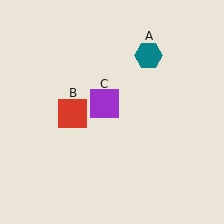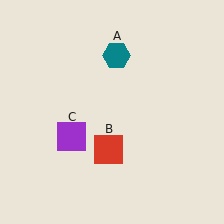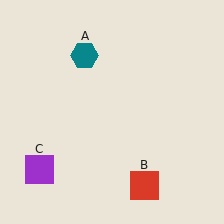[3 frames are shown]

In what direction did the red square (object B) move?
The red square (object B) moved down and to the right.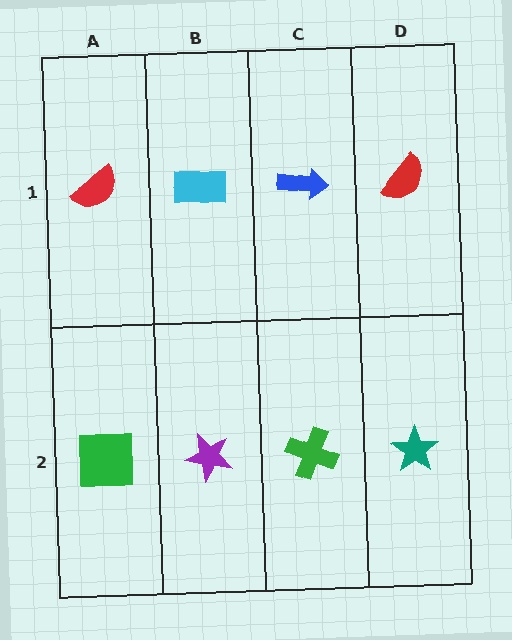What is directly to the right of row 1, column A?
A cyan rectangle.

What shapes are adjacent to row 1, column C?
A green cross (row 2, column C), a cyan rectangle (row 1, column B), a red semicircle (row 1, column D).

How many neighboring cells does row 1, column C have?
3.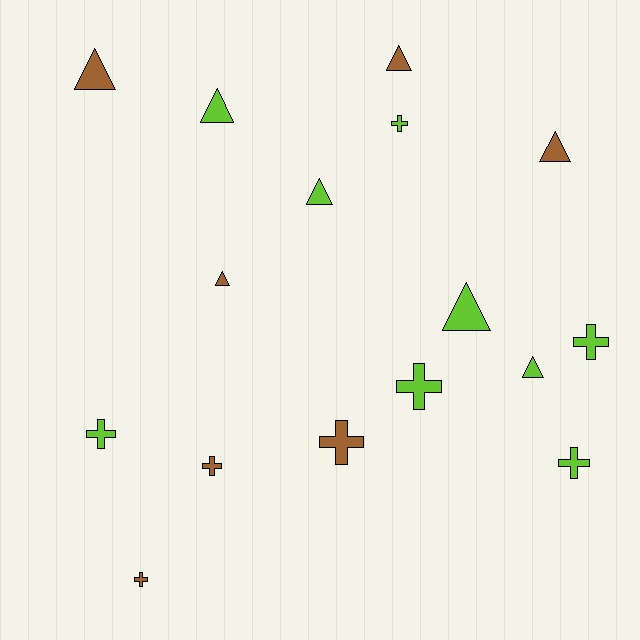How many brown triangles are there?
There are 4 brown triangles.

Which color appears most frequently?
Lime, with 9 objects.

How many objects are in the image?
There are 16 objects.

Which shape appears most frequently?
Cross, with 8 objects.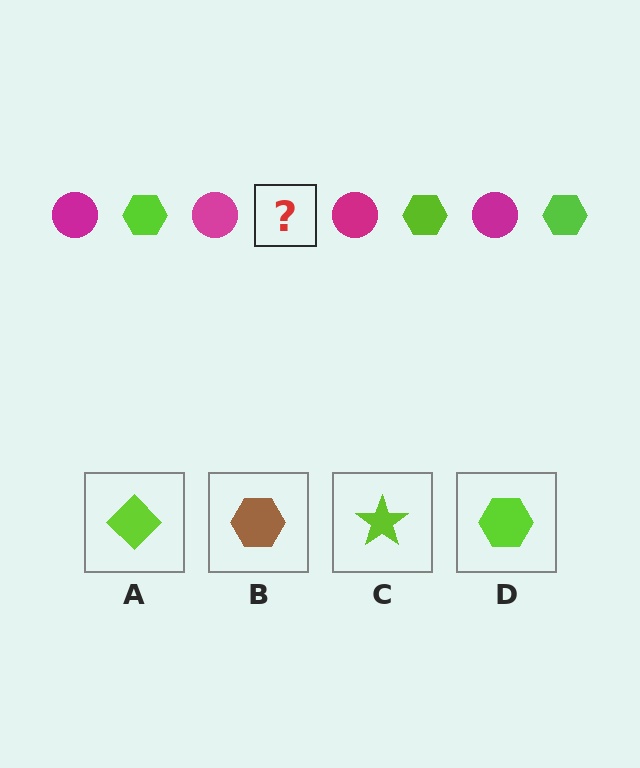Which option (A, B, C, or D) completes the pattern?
D.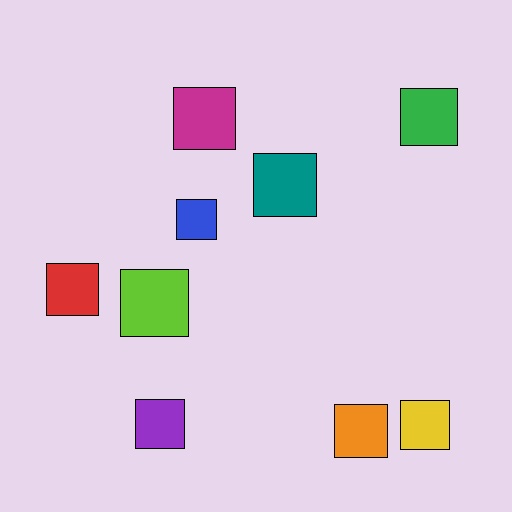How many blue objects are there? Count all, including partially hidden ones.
There is 1 blue object.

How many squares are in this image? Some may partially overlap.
There are 9 squares.